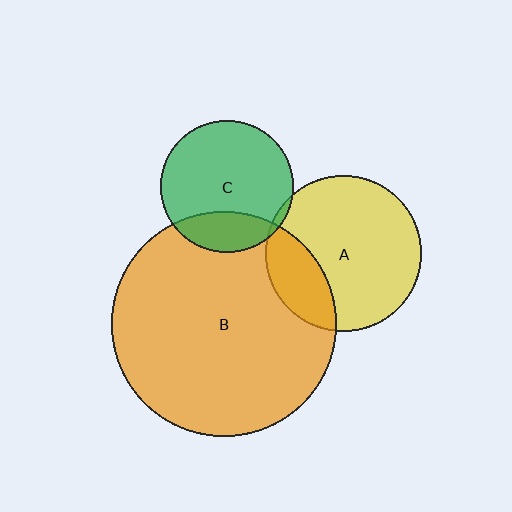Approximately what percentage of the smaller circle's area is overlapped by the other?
Approximately 5%.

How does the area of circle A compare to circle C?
Approximately 1.4 times.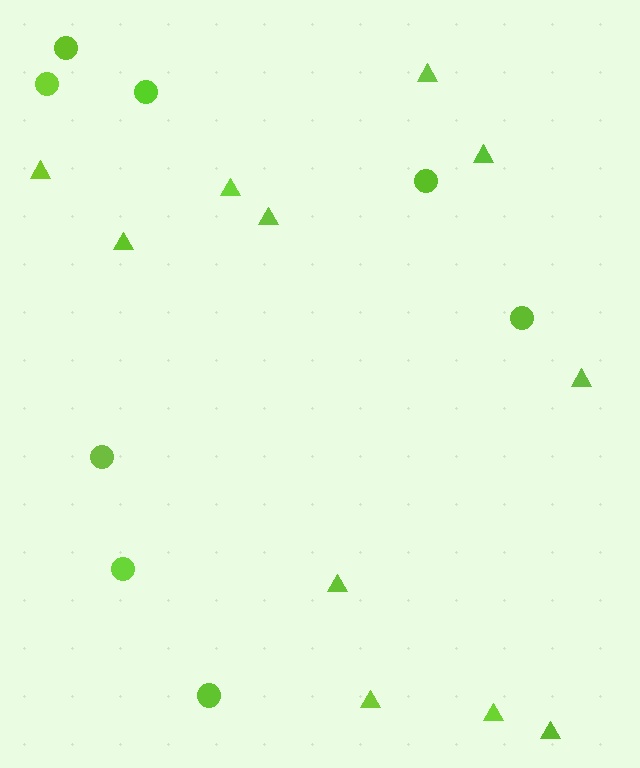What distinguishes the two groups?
There are 2 groups: one group of triangles (11) and one group of circles (8).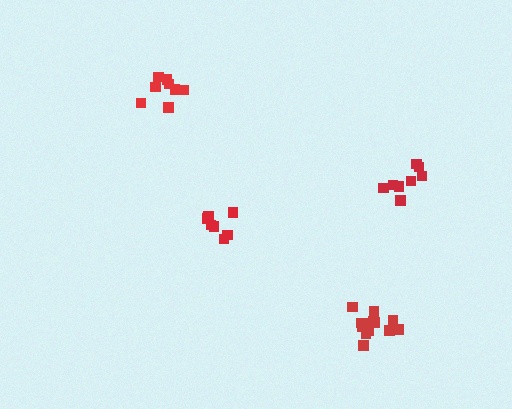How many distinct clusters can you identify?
There are 4 distinct clusters.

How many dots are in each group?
Group 1: 7 dots, Group 2: 13 dots, Group 3: 8 dots, Group 4: 8 dots (36 total).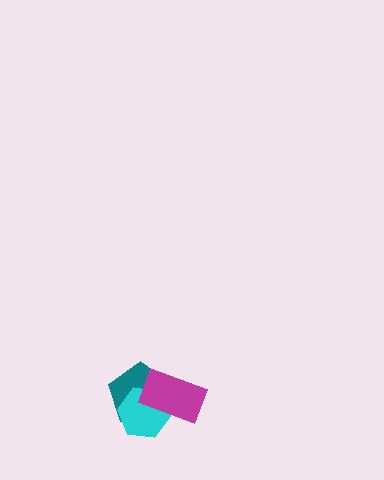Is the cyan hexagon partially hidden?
Yes, it is partially covered by another shape.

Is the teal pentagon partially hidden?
Yes, it is partially covered by another shape.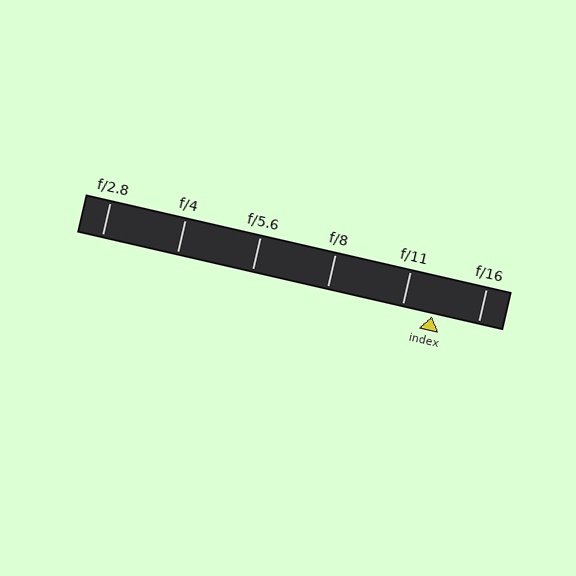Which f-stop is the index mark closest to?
The index mark is closest to f/11.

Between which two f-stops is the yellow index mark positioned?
The index mark is between f/11 and f/16.